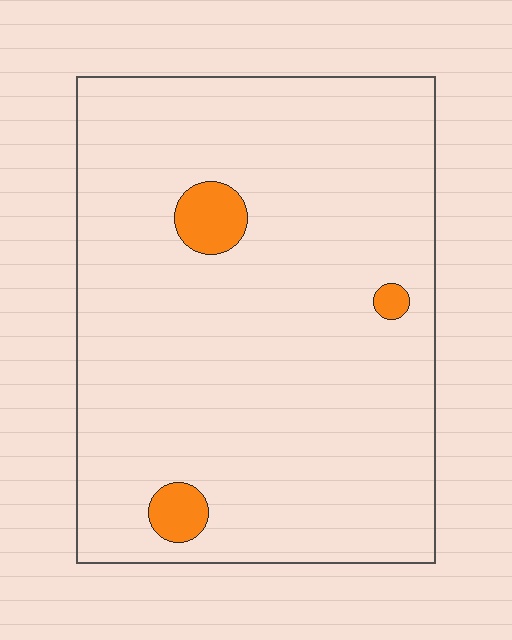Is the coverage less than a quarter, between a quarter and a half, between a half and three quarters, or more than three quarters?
Less than a quarter.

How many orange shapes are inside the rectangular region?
3.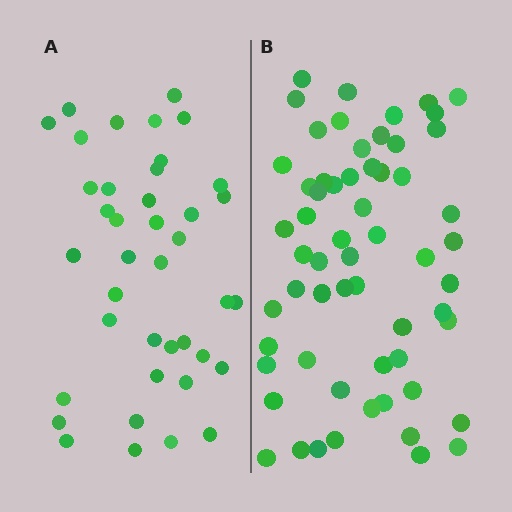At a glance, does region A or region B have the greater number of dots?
Region B (the right region) has more dots.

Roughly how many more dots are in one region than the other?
Region B has approximately 20 more dots than region A.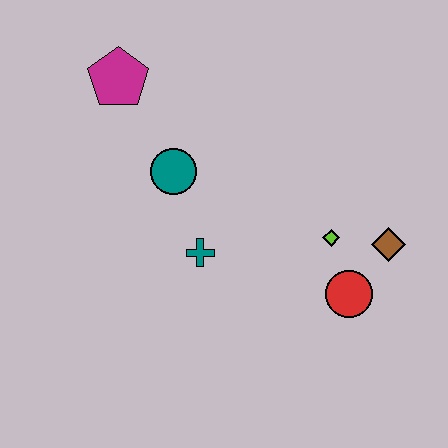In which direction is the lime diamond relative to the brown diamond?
The lime diamond is to the left of the brown diamond.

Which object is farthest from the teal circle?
The brown diamond is farthest from the teal circle.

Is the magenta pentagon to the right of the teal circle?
No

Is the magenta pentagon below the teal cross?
No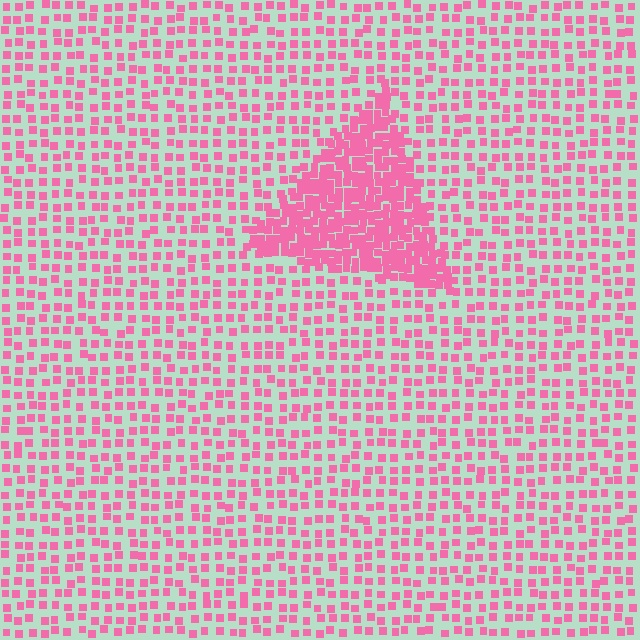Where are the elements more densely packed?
The elements are more densely packed inside the triangle boundary.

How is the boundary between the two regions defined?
The boundary is defined by a change in element density (approximately 2.6x ratio). All elements are the same color, size, and shape.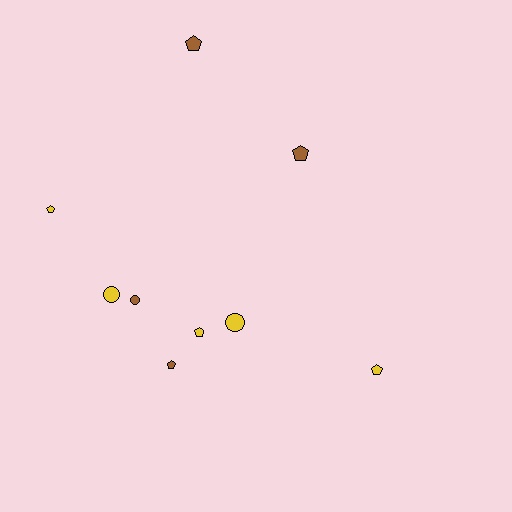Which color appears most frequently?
Yellow, with 5 objects.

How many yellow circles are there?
There are 2 yellow circles.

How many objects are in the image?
There are 9 objects.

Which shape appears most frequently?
Pentagon, with 6 objects.